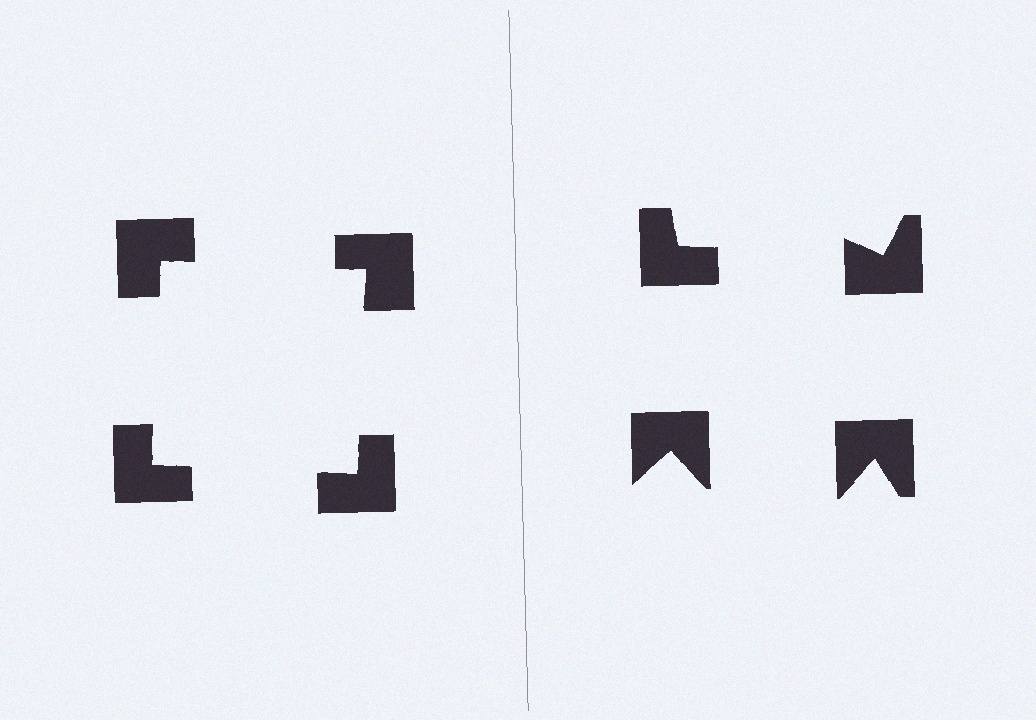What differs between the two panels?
The notched squares are positioned identically on both sides; only the wedge orientations differ. On the left they align to a square; on the right they are misaligned.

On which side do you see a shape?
An illusory square appears on the left side. On the right side the wedge cuts are rotated, so no coherent shape forms.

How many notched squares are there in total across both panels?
8 — 4 on each side.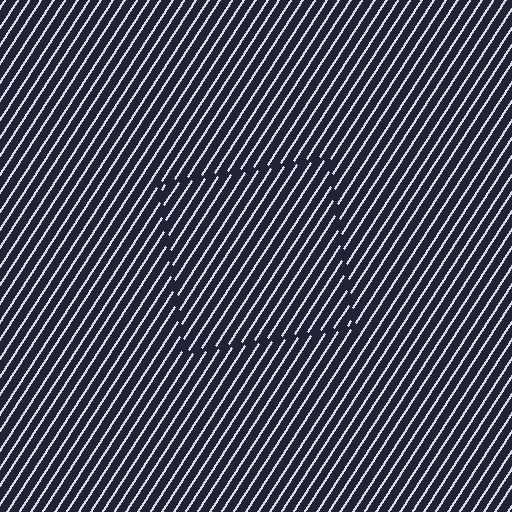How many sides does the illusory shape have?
4 sides — the line-ends trace a square.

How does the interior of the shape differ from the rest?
The interior of the shape contains the same grating, shifted by half a period — the contour is defined by the phase discontinuity where line-ends from the inner and outer gratings abut.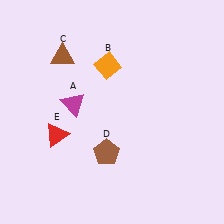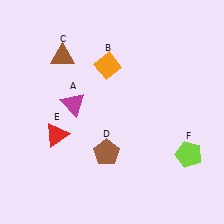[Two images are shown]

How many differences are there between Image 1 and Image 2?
There is 1 difference between the two images.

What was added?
A lime pentagon (F) was added in Image 2.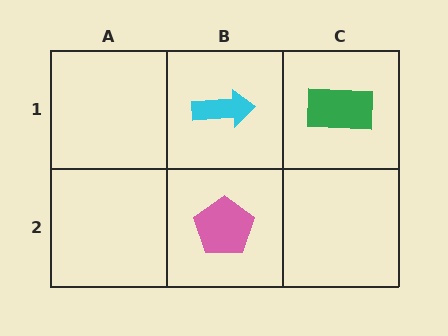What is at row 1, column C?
A green rectangle.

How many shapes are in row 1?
2 shapes.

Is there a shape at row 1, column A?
No, that cell is empty.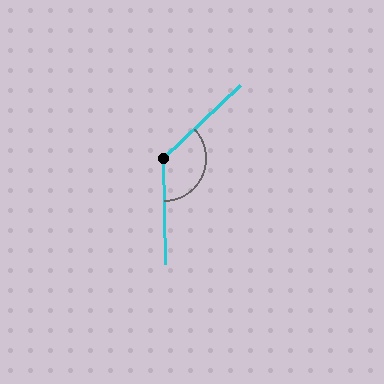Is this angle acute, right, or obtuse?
It is obtuse.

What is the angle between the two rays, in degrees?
Approximately 133 degrees.